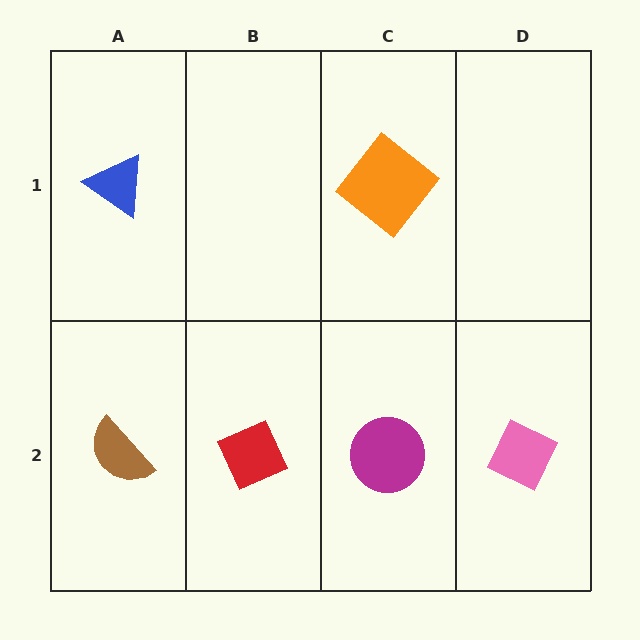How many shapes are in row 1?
2 shapes.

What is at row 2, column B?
A red diamond.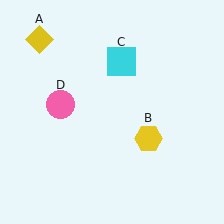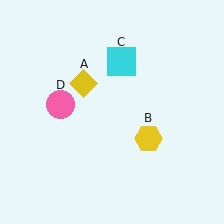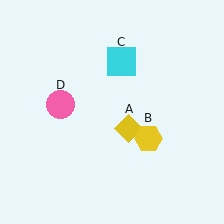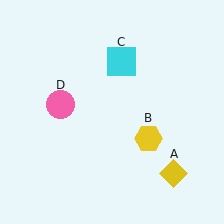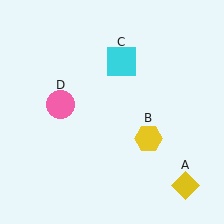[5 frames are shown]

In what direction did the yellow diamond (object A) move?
The yellow diamond (object A) moved down and to the right.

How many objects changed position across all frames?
1 object changed position: yellow diamond (object A).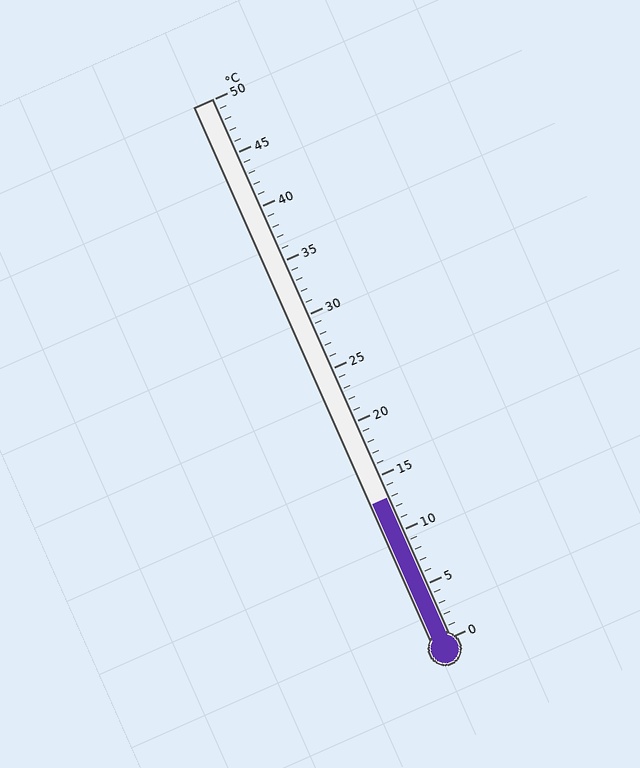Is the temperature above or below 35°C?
The temperature is below 35°C.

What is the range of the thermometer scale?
The thermometer scale ranges from 0°C to 50°C.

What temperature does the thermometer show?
The thermometer shows approximately 13°C.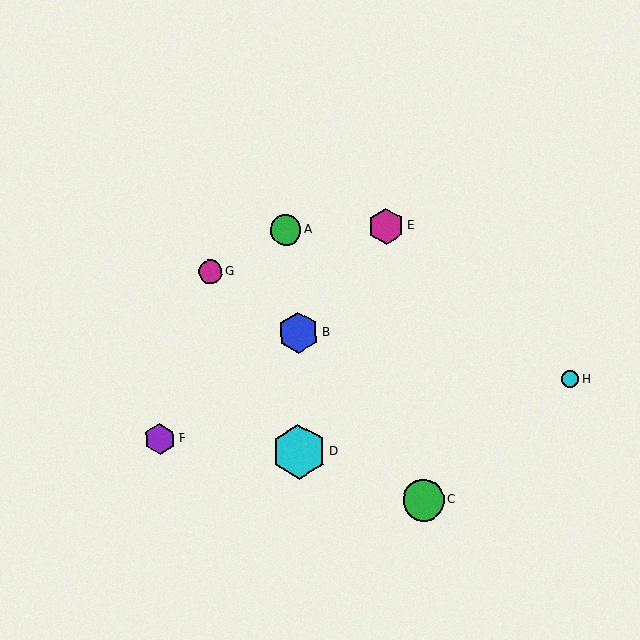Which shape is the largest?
The cyan hexagon (labeled D) is the largest.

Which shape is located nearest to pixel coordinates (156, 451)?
The purple hexagon (labeled F) at (160, 439) is nearest to that location.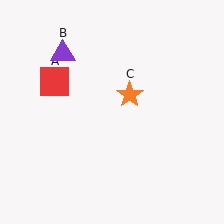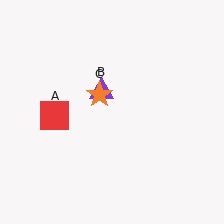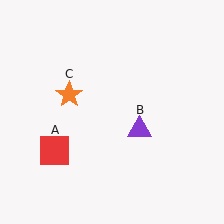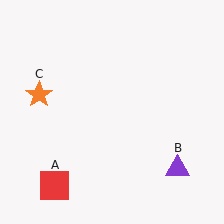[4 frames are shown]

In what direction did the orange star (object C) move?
The orange star (object C) moved left.